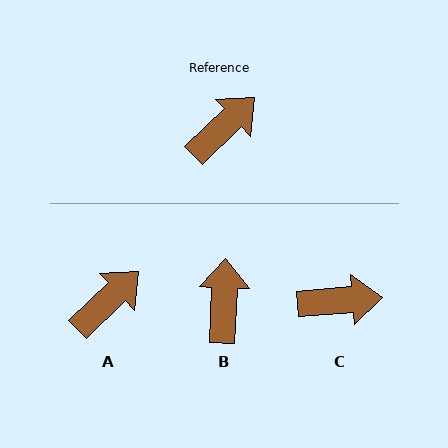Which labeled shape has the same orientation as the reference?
A.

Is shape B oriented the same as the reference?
No, it is off by about 44 degrees.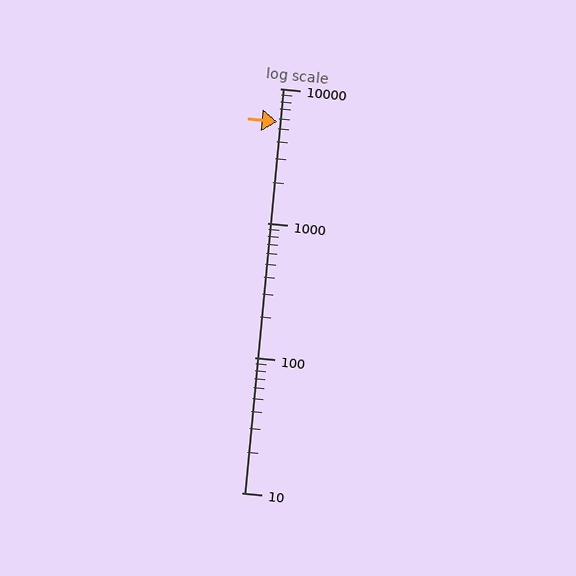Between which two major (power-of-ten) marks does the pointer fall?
The pointer is between 1000 and 10000.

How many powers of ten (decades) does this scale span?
The scale spans 3 decades, from 10 to 10000.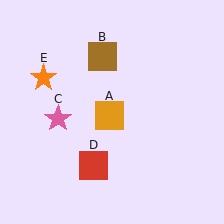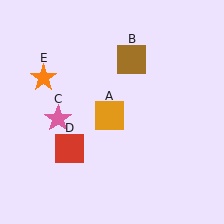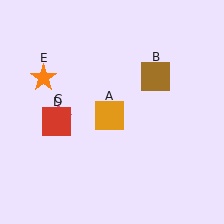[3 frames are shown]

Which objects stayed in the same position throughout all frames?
Orange square (object A) and pink star (object C) and orange star (object E) remained stationary.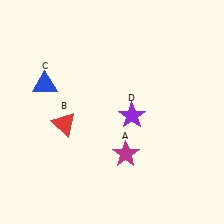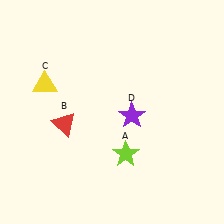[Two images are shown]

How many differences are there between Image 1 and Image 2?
There are 2 differences between the two images.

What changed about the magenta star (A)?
In Image 1, A is magenta. In Image 2, it changed to lime.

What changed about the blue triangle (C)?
In Image 1, C is blue. In Image 2, it changed to yellow.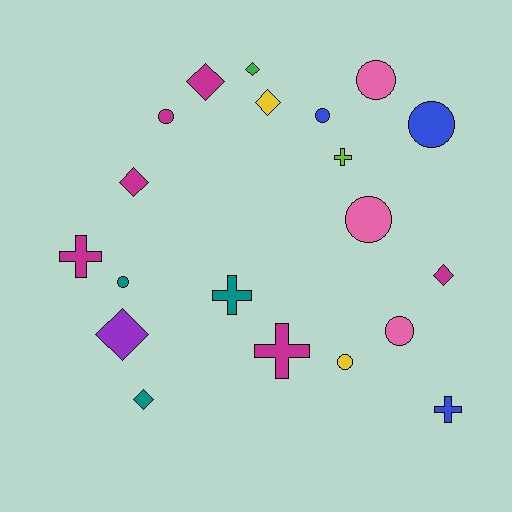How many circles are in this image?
There are 8 circles.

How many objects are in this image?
There are 20 objects.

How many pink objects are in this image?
There are 3 pink objects.